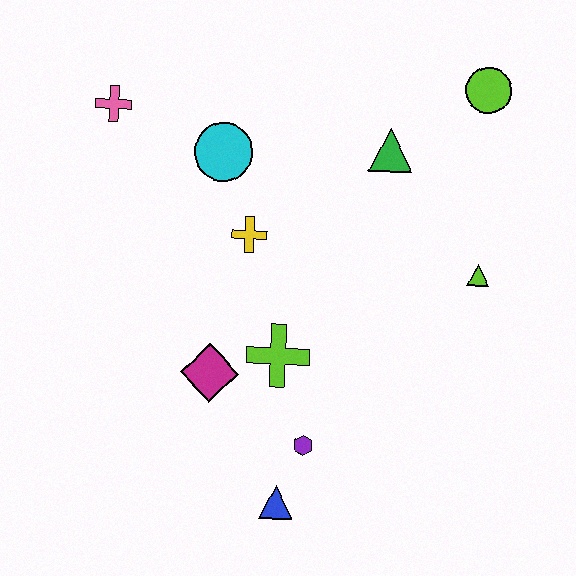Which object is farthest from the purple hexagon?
The lime circle is farthest from the purple hexagon.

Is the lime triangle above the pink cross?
No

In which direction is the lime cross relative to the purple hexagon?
The lime cross is above the purple hexagon.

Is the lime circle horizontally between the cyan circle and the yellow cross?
No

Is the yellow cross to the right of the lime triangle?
No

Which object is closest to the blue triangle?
The purple hexagon is closest to the blue triangle.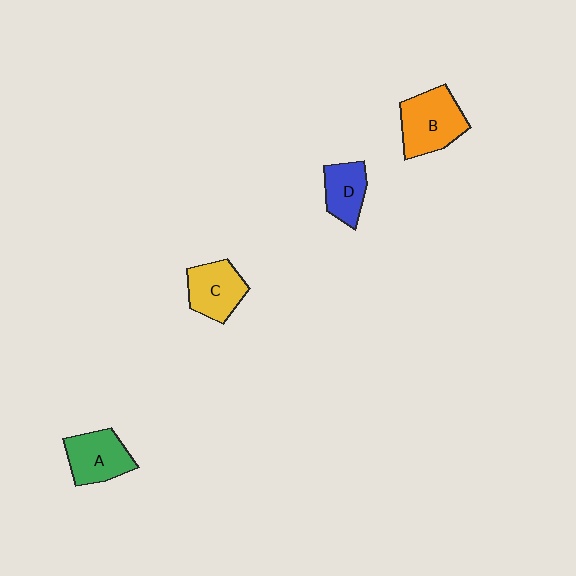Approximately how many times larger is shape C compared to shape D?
Approximately 1.2 times.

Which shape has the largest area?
Shape B (orange).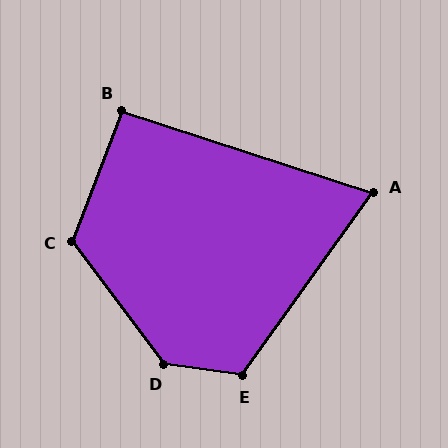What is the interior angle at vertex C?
Approximately 123 degrees (obtuse).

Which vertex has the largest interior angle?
D, at approximately 135 degrees.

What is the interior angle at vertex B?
Approximately 93 degrees (approximately right).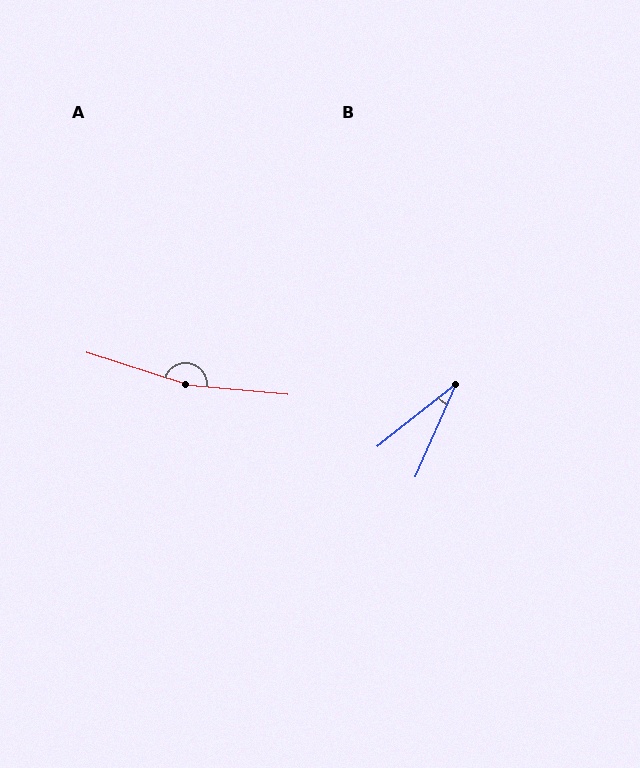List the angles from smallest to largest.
B (28°), A (168°).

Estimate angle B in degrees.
Approximately 28 degrees.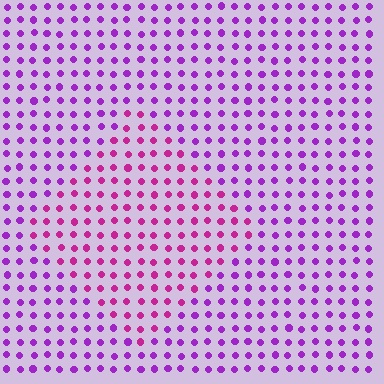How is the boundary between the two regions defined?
The boundary is defined purely by a slight shift in hue (about 32 degrees). Spacing, size, and orientation are identical on both sides.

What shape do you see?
I see a diamond.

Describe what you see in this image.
The image is filled with small purple elements in a uniform arrangement. A diamond-shaped region is visible where the elements are tinted to a slightly different hue, forming a subtle color boundary.